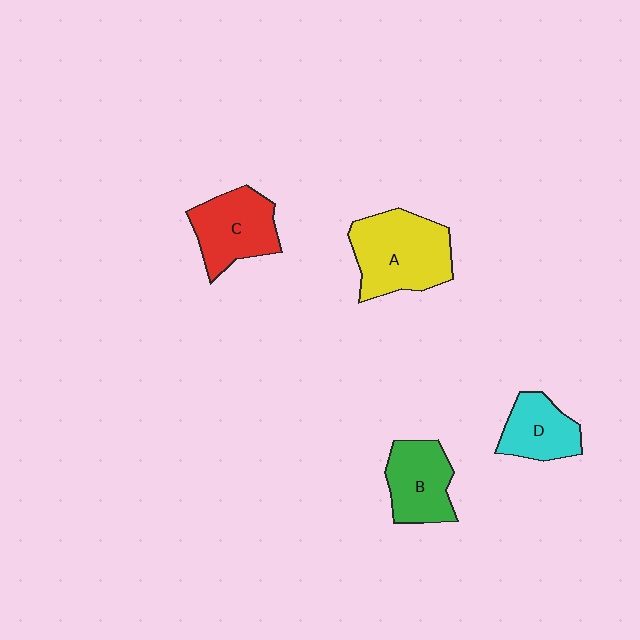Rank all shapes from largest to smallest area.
From largest to smallest: A (yellow), C (red), B (green), D (cyan).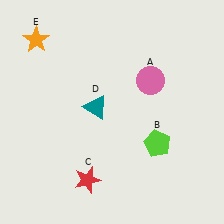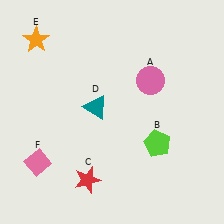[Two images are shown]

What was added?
A pink diamond (F) was added in Image 2.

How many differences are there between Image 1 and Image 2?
There is 1 difference between the two images.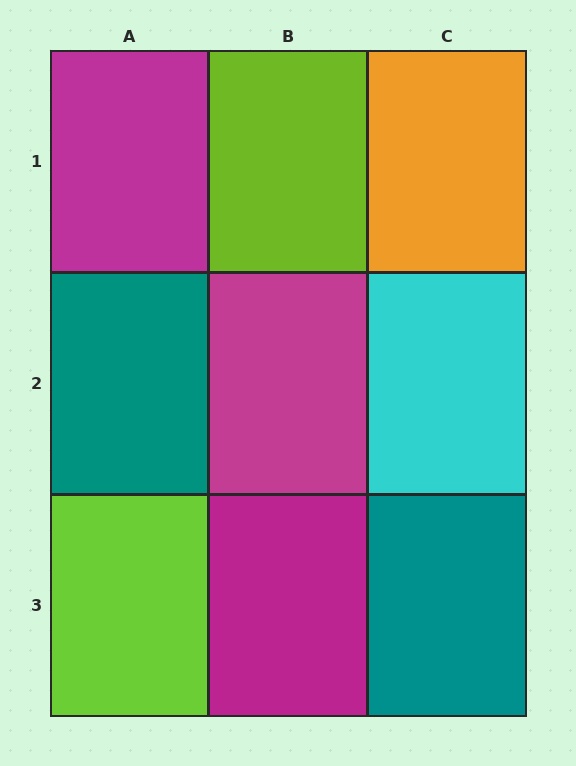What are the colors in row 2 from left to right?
Teal, magenta, cyan.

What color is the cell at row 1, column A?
Magenta.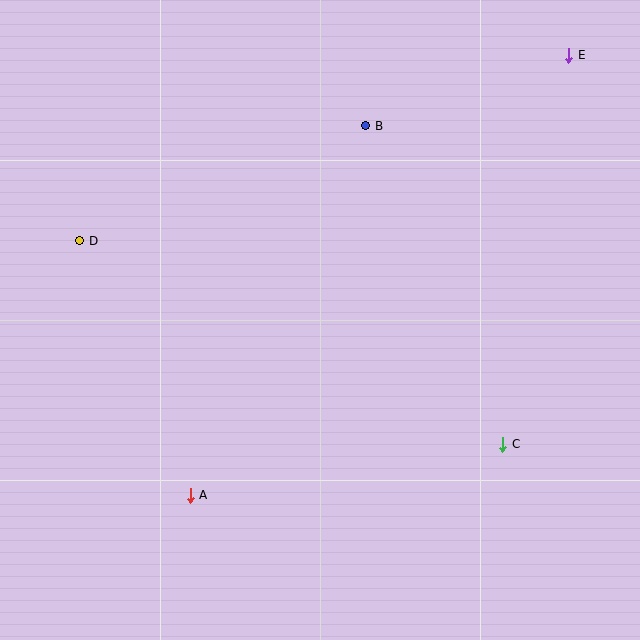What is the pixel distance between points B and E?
The distance between B and E is 215 pixels.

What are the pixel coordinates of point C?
Point C is at (503, 444).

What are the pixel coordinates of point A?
Point A is at (190, 495).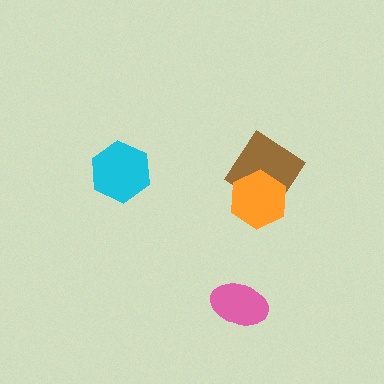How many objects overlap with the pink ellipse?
0 objects overlap with the pink ellipse.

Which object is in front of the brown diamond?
The orange hexagon is in front of the brown diamond.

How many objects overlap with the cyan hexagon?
0 objects overlap with the cyan hexagon.